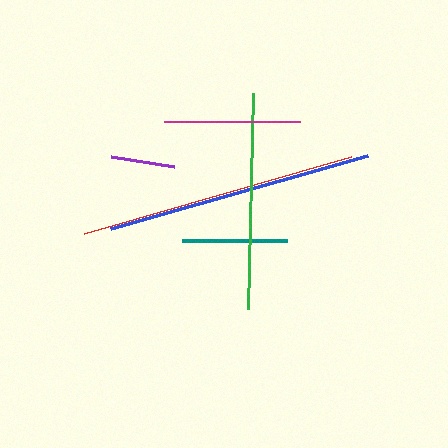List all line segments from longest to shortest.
From longest to shortest: red, blue, green, magenta, teal, purple.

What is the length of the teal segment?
The teal segment is approximately 105 pixels long.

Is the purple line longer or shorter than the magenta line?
The magenta line is longer than the purple line.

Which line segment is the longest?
The red line is the longest at approximately 277 pixels.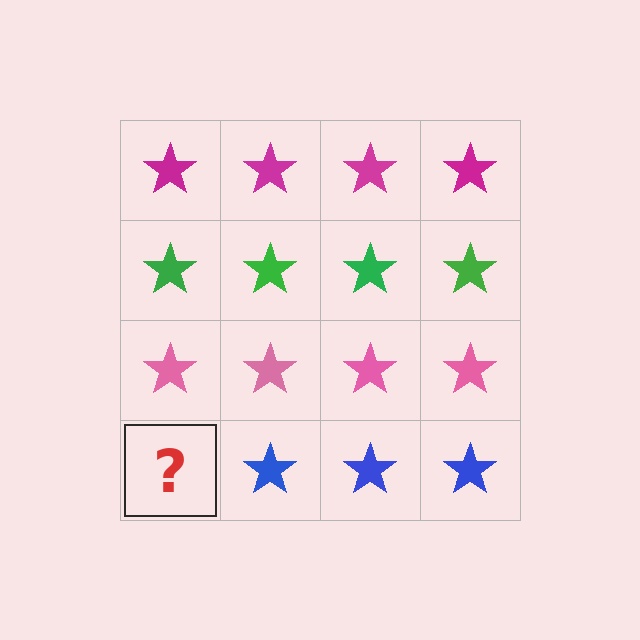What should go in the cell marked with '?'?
The missing cell should contain a blue star.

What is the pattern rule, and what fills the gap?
The rule is that each row has a consistent color. The gap should be filled with a blue star.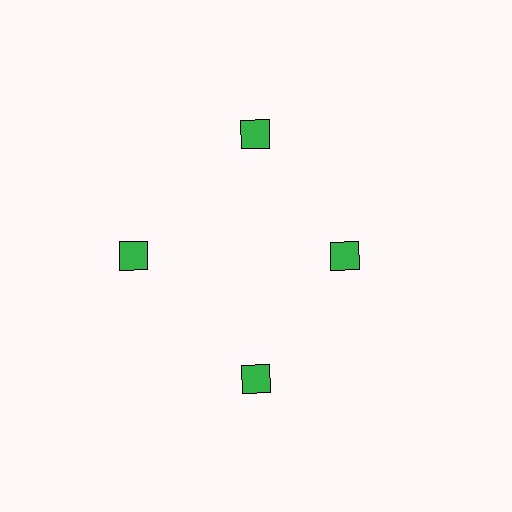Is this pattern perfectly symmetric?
No. The 4 green diamonds are arranged in a ring, but one element near the 3 o'clock position is pulled inward toward the center, breaking the 4-fold rotational symmetry.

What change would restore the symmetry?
The symmetry would be restored by moving it outward, back onto the ring so that all 4 diamonds sit at equal angles and equal distance from the center.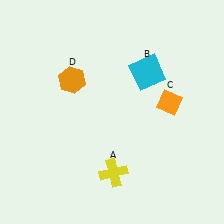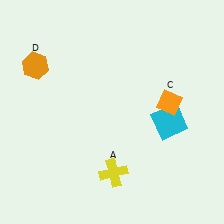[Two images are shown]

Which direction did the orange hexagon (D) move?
The orange hexagon (D) moved left.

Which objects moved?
The objects that moved are: the cyan square (B), the orange hexagon (D).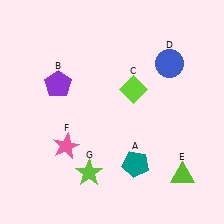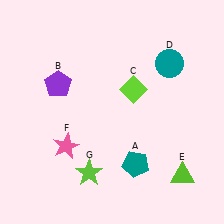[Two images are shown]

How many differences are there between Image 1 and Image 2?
There is 1 difference between the two images.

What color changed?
The circle (D) changed from blue in Image 1 to teal in Image 2.